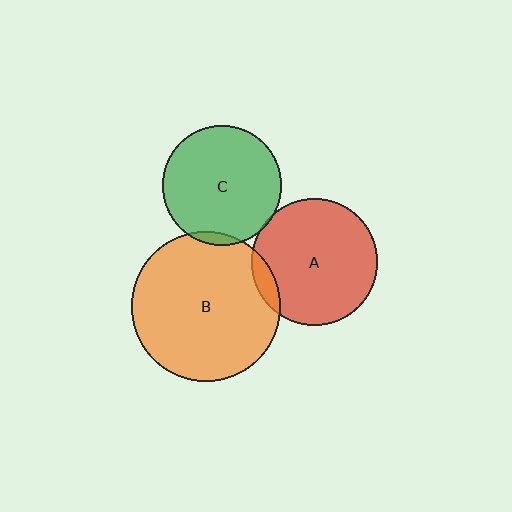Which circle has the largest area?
Circle B (orange).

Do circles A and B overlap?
Yes.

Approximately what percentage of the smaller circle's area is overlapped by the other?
Approximately 10%.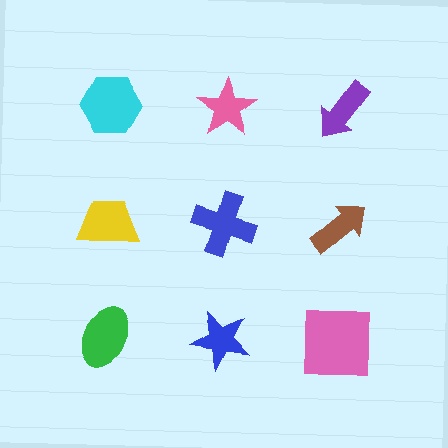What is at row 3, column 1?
A green ellipse.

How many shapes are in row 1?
3 shapes.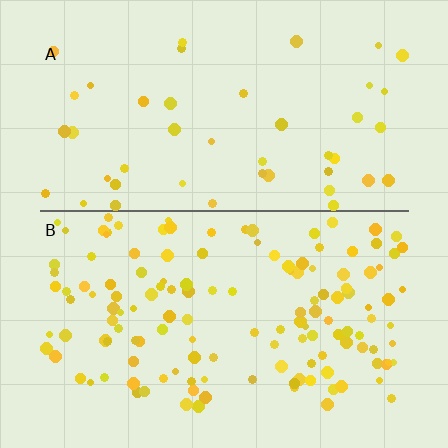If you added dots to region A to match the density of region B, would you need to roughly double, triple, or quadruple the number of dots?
Approximately triple.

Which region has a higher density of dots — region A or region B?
B (the bottom).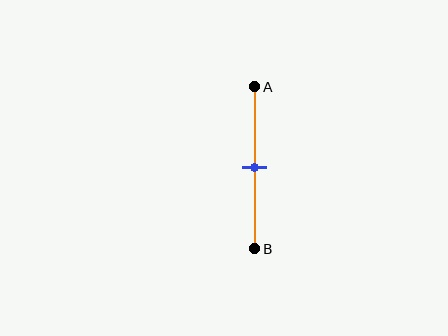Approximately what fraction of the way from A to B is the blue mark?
The blue mark is approximately 50% of the way from A to B.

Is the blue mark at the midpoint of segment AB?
Yes, the mark is approximately at the midpoint.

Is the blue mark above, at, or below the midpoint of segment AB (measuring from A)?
The blue mark is approximately at the midpoint of segment AB.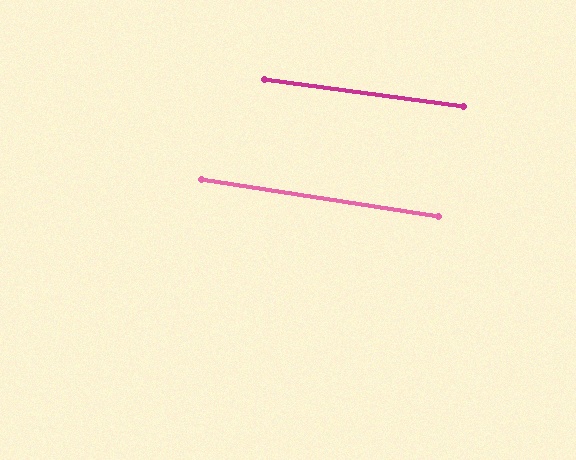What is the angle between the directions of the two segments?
Approximately 1 degree.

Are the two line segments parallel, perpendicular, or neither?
Parallel — their directions differ by only 1.1°.